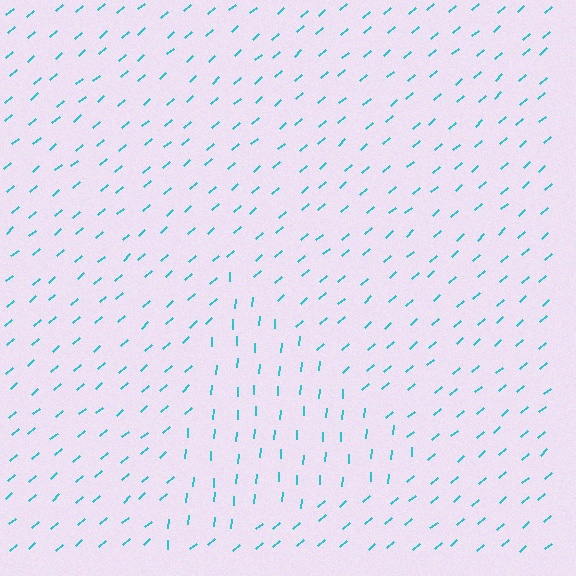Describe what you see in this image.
The image is filled with small cyan line segments. A triangle region in the image has lines oriented differently from the surrounding lines, creating a visible texture boundary.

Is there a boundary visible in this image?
Yes, there is a texture boundary formed by a change in line orientation.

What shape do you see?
I see a triangle.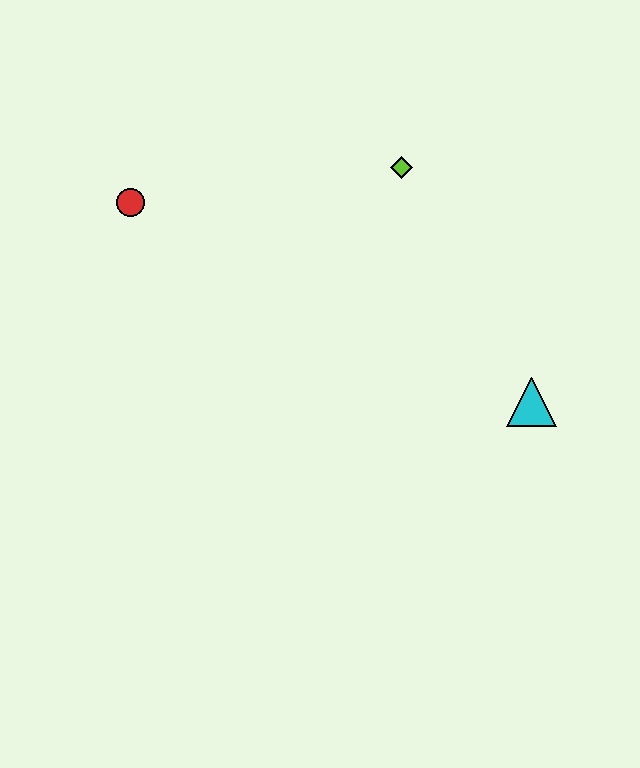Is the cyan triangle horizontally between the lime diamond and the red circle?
No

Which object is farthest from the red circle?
The cyan triangle is farthest from the red circle.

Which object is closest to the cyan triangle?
The lime diamond is closest to the cyan triangle.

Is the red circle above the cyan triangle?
Yes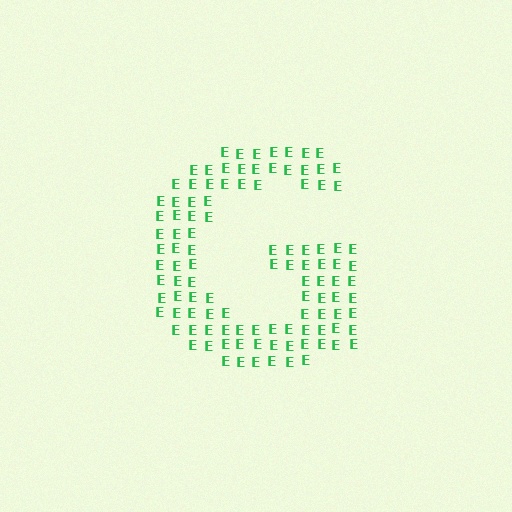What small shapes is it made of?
It is made of small letter E's.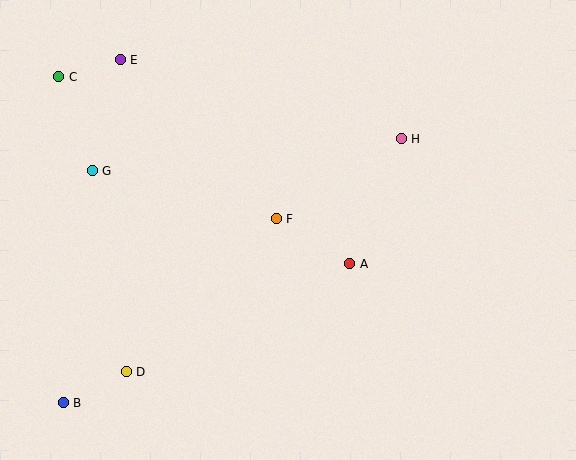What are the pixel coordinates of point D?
Point D is at (126, 372).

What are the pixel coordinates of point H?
Point H is at (401, 139).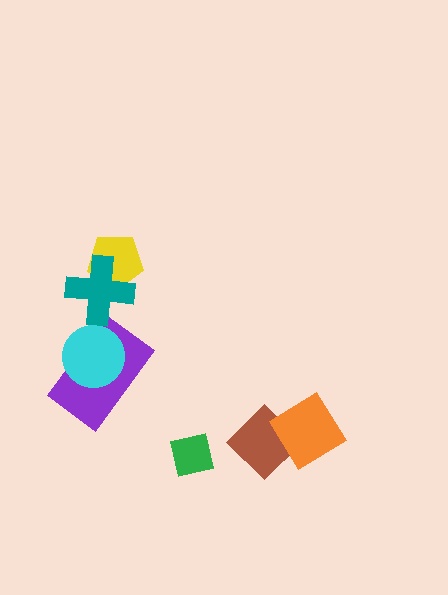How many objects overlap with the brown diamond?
1 object overlaps with the brown diamond.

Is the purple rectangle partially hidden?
Yes, it is partially covered by another shape.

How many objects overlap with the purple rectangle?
1 object overlaps with the purple rectangle.